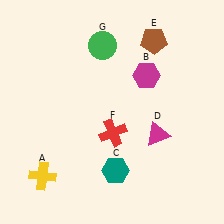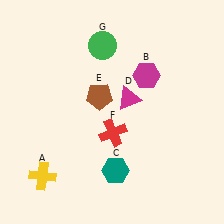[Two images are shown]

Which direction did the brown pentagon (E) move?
The brown pentagon (E) moved down.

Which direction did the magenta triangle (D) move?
The magenta triangle (D) moved up.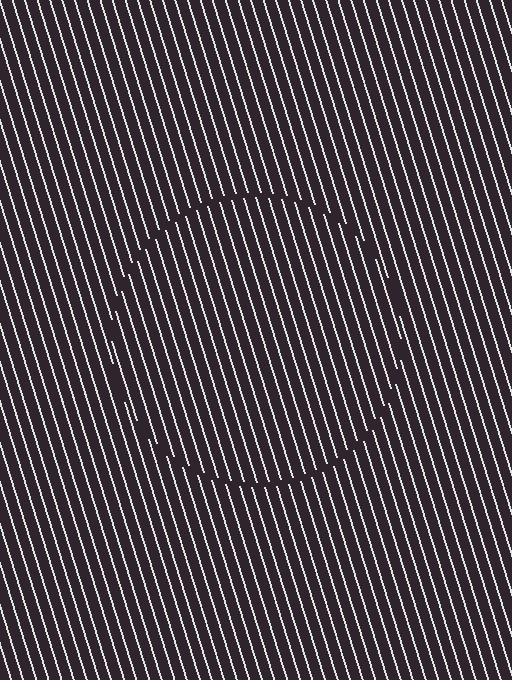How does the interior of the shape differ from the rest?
The interior of the shape contains the same grating, shifted by half a period — the contour is defined by the phase discontinuity where line-ends from the inner and outer gratings abut.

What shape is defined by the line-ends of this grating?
An illusory circle. The interior of the shape contains the same grating, shifted by half a period — the contour is defined by the phase discontinuity where line-ends from the inner and outer gratings abut.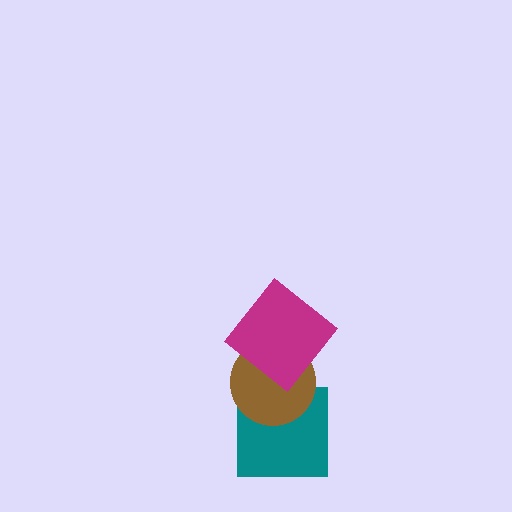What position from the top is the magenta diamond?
The magenta diamond is 1st from the top.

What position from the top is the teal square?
The teal square is 3rd from the top.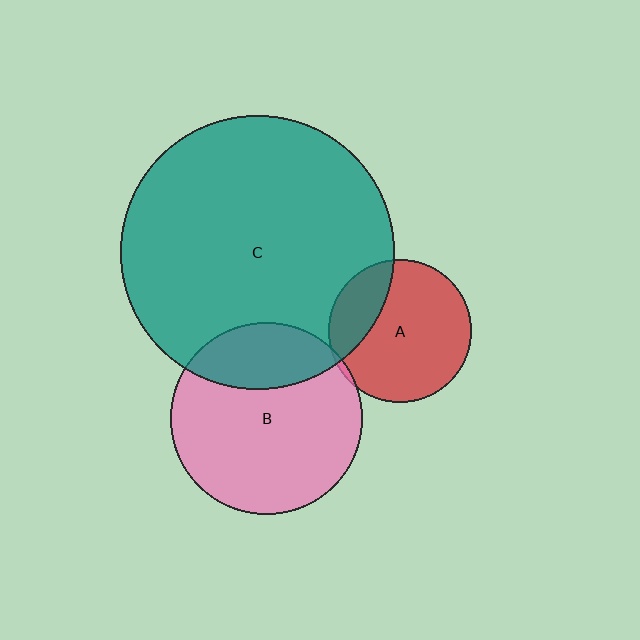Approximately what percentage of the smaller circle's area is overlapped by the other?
Approximately 25%.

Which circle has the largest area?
Circle C (teal).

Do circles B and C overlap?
Yes.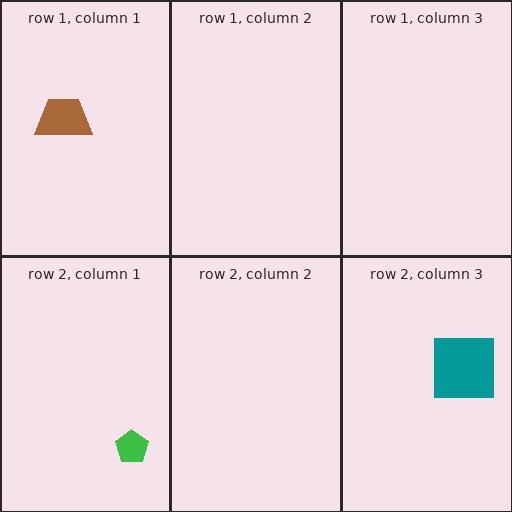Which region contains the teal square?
The row 2, column 3 region.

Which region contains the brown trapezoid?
The row 1, column 1 region.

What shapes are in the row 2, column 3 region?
The teal square.